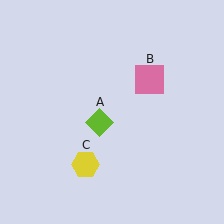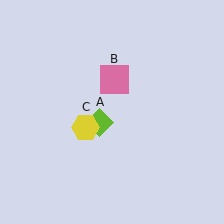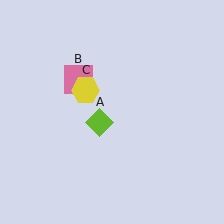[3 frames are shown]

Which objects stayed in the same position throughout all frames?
Lime diamond (object A) remained stationary.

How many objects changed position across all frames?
2 objects changed position: pink square (object B), yellow hexagon (object C).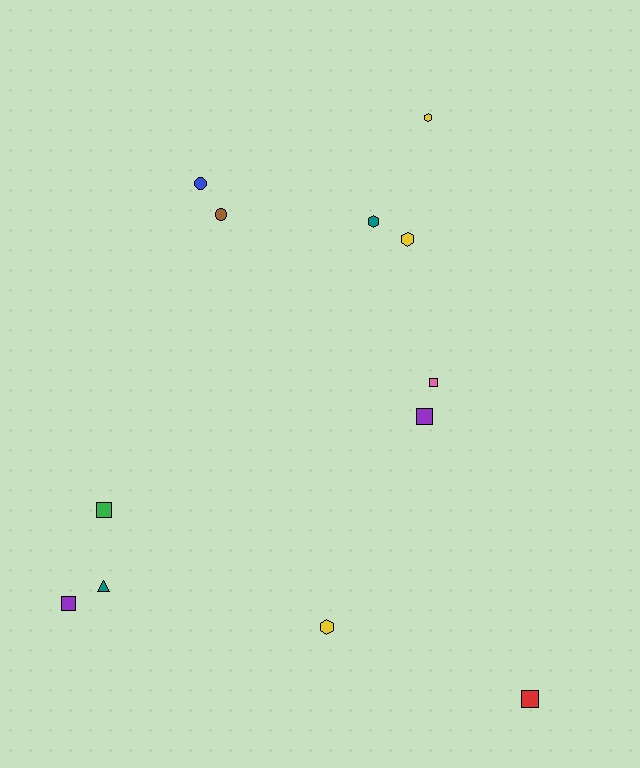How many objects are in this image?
There are 12 objects.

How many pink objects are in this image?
There is 1 pink object.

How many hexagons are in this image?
There are 4 hexagons.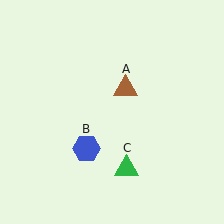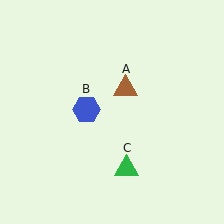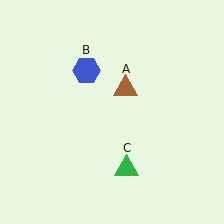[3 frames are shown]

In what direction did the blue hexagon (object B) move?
The blue hexagon (object B) moved up.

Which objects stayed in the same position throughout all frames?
Brown triangle (object A) and green triangle (object C) remained stationary.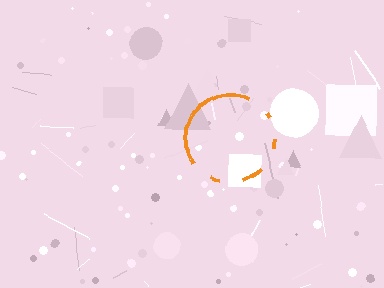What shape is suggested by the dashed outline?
The dashed outline suggests a circle.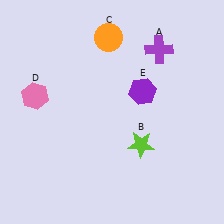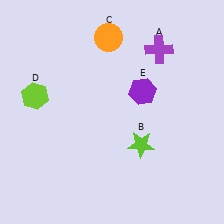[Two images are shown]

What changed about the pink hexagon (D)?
In Image 1, D is pink. In Image 2, it changed to lime.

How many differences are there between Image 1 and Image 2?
There is 1 difference between the two images.